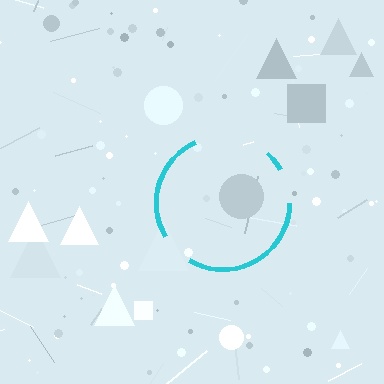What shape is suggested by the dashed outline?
The dashed outline suggests a circle.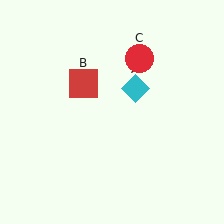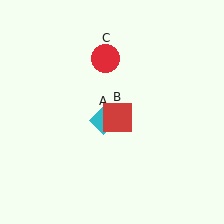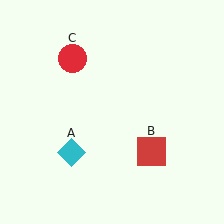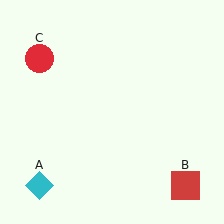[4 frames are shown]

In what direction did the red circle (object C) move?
The red circle (object C) moved left.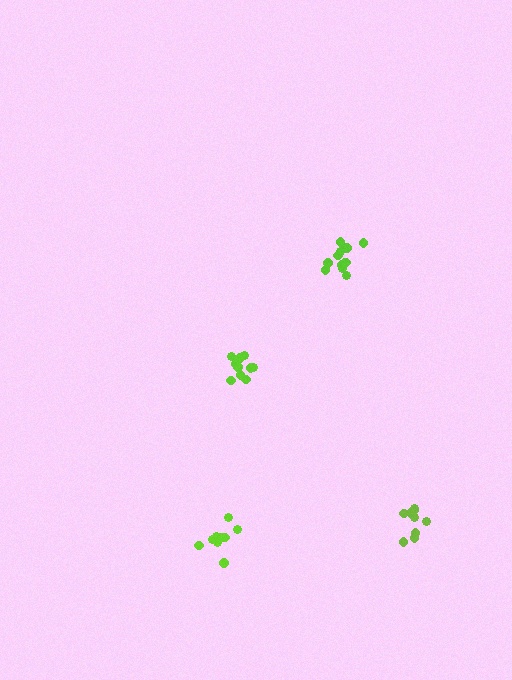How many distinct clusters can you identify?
There are 4 distinct clusters.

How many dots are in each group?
Group 1: 13 dots, Group 2: 10 dots, Group 3: 10 dots, Group 4: 9 dots (42 total).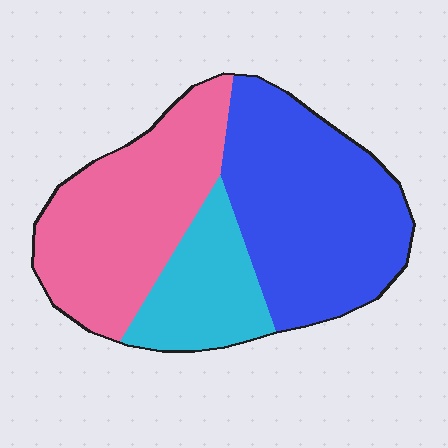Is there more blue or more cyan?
Blue.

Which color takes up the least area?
Cyan, at roughly 20%.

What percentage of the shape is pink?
Pink covers about 35% of the shape.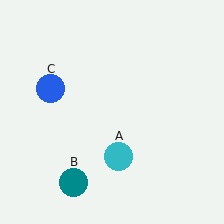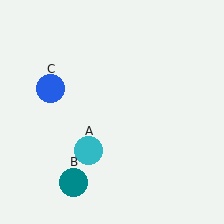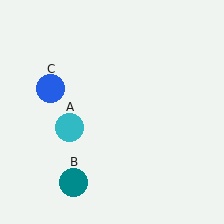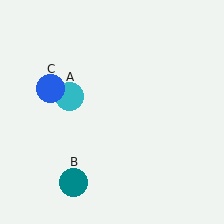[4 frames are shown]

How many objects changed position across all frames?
1 object changed position: cyan circle (object A).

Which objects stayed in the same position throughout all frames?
Teal circle (object B) and blue circle (object C) remained stationary.